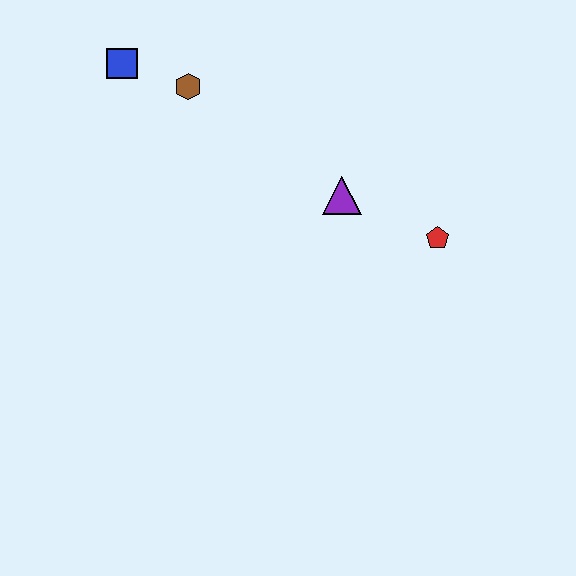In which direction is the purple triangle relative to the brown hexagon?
The purple triangle is to the right of the brown hexagon.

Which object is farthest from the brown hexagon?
The red pentagon is farthest from the brown hexagon.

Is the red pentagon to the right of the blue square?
Yes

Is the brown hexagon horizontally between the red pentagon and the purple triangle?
No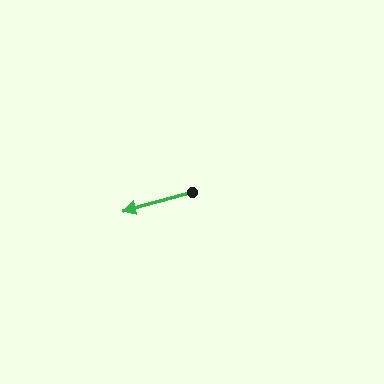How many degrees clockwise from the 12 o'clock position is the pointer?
Approximately 254 degrees.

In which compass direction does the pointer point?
West.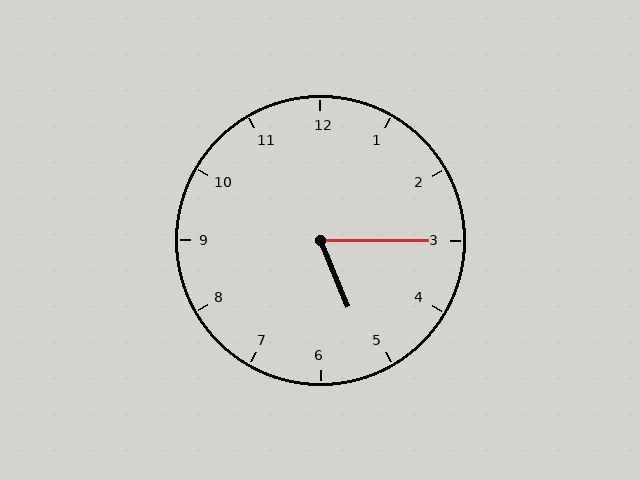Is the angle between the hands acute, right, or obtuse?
It is acute.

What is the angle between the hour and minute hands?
Approximately 68 degrees.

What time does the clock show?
5:15.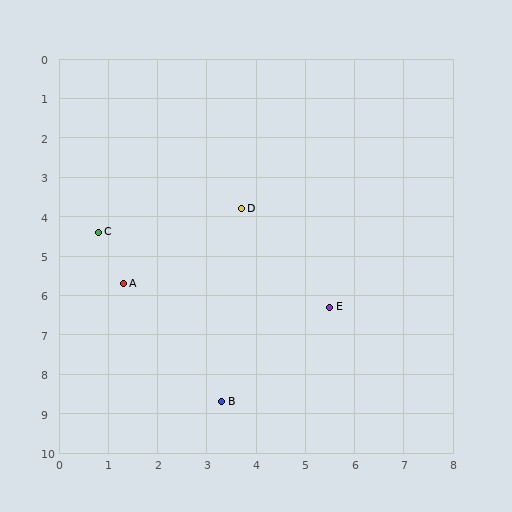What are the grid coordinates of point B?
Point B is at approximately (3.3, 8.7).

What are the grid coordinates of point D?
Point D is at approximately (3.7, 3.8).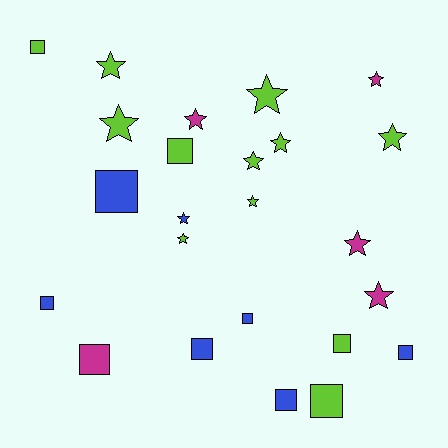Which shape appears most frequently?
Star, with 13 objects.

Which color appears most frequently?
Lime, with 12 objects.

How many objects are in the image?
There are 24 objects.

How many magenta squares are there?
There is 1 magenta square.